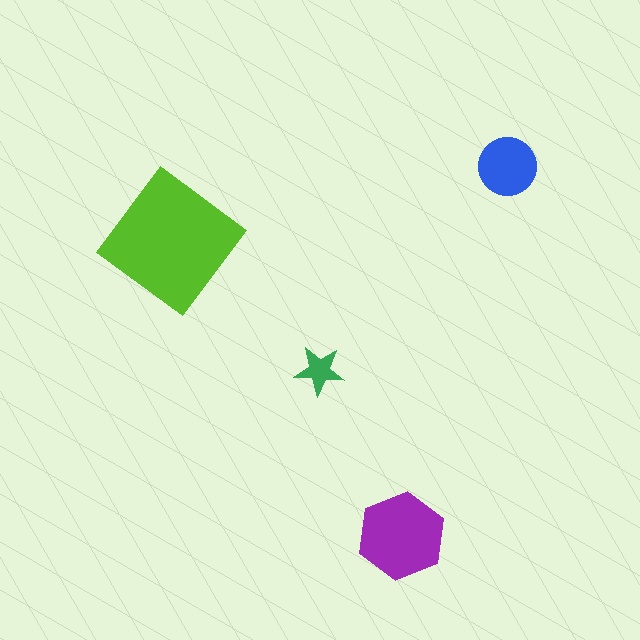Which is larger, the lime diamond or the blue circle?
The lime diamond.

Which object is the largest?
The lime diamond.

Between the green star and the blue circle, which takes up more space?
The blue circle.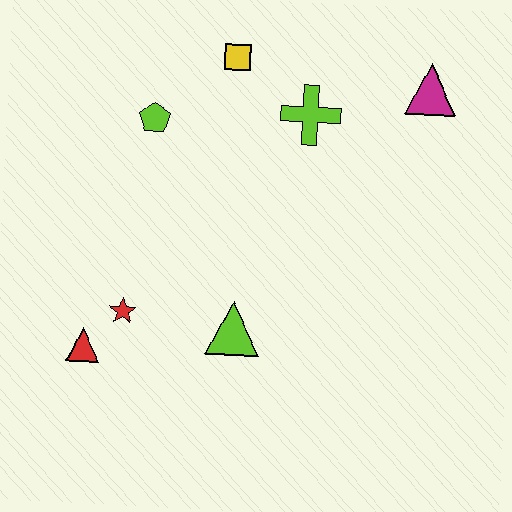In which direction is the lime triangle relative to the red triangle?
The lime triangle is to the right of the red triangle.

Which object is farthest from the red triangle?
The magenta triangle is farthest from the red triangle.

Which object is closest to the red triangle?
The red star is closest to the red triangle.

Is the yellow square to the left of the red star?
No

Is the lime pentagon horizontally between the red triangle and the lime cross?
Yes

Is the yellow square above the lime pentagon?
Yes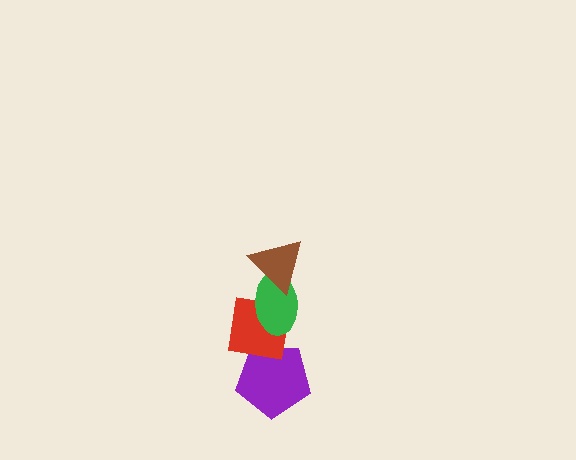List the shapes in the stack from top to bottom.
From top to bottom: the brown triangle, the green ellipse, the red square, the purple pentagon.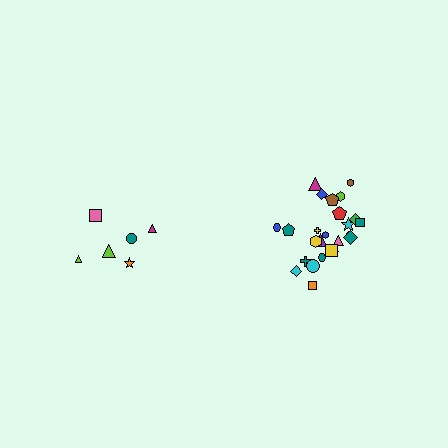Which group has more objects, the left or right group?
The right group.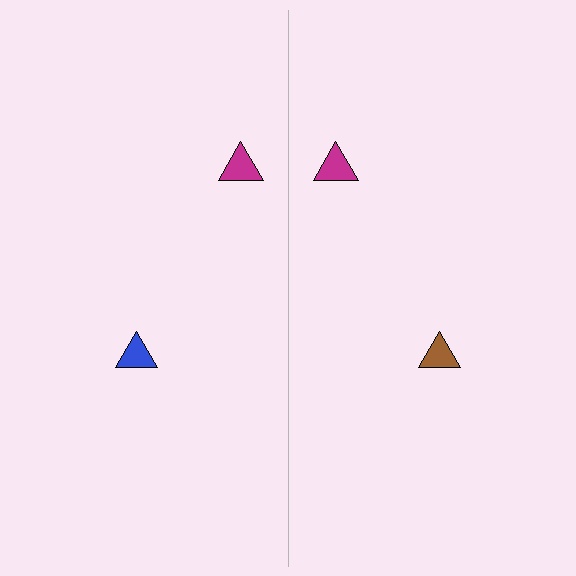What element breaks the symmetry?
The brown triangle on the right side breaks the symmetry — its mirror counterpart is blue.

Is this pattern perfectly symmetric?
No, the pattern is not perfectly symmetric. The brown triangle on the right side breaks the symmetry — its mirror counterpart is blue.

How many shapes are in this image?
There are 4 shapes in this image.